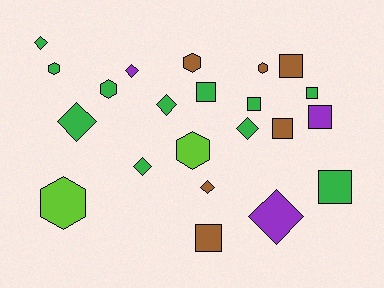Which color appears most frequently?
Green, with 11 objects.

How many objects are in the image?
There are 22 objects.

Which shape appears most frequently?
Diamond, with 8 objects.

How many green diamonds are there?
There are 5 green diamonds.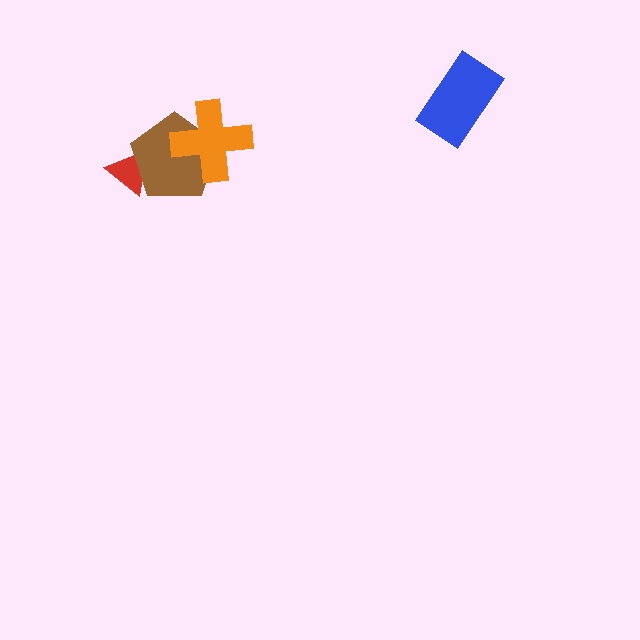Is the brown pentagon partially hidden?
Yes, it is partially covered by another shape.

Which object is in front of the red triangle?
The brown pentagon is in front of the red triangle.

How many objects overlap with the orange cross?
1 object overlaps with the orange cross.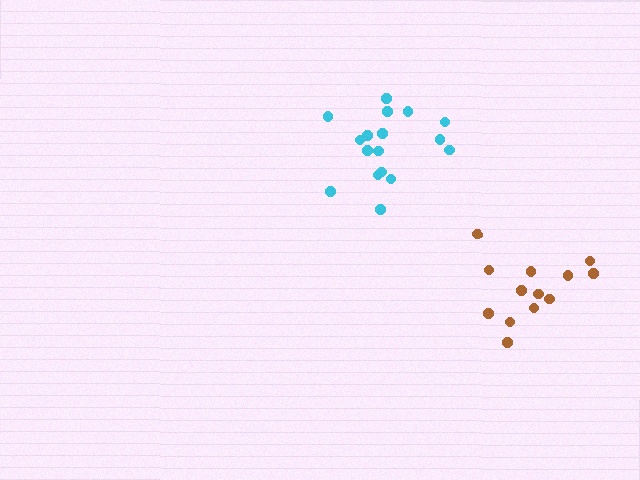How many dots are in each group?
Group 1: 13 dots, Group 2: 17 dots (30 total).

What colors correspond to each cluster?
The clusters are colored: brown, cyan.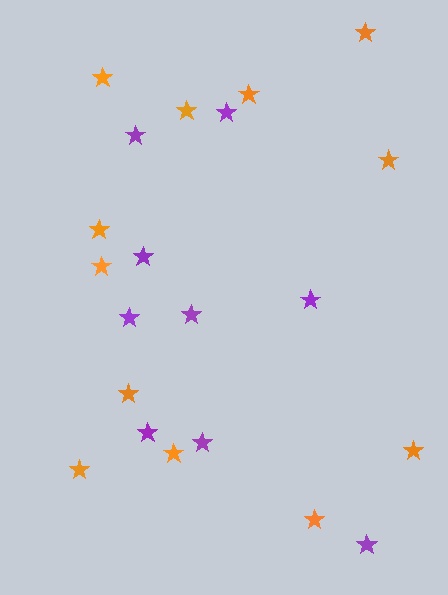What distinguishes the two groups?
There are 2 groups: one group of purple stars (9) and one group of orange stars (12).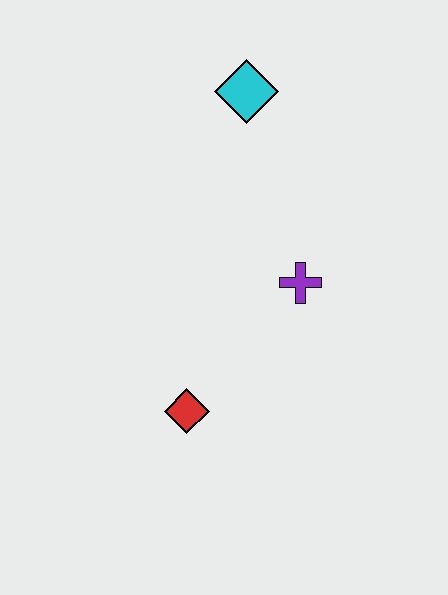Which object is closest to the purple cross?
The red diamond is closest to the purple cross.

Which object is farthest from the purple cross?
The cyan diamond is farthest from the purple cross.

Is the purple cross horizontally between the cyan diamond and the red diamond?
No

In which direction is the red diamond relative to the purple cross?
The red diamond is below the purple cross.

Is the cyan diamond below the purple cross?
No